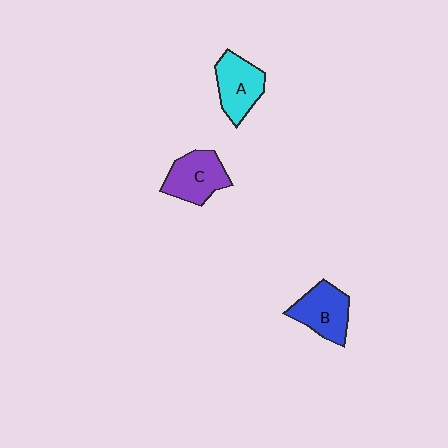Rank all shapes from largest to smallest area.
From largest to smallest: C (purple), B (blue), A (cyan).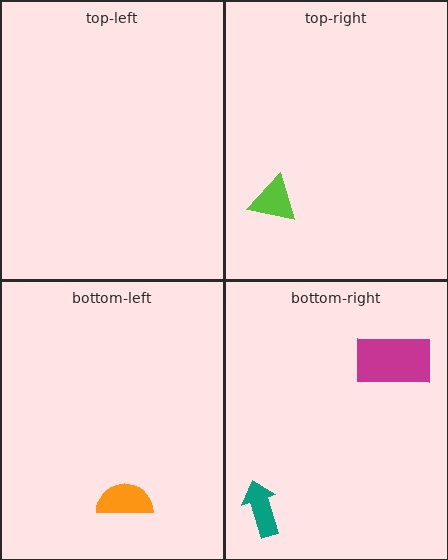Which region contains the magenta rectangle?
The bottom-right region.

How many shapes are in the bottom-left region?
1.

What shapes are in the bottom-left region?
The orange semicircle.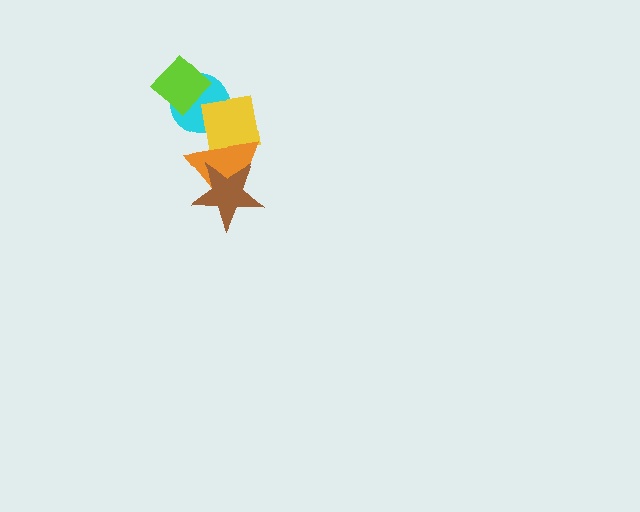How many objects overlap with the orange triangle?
2 objects overlap with the orange triangle.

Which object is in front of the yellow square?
The orange triangle is in front of the yellow square.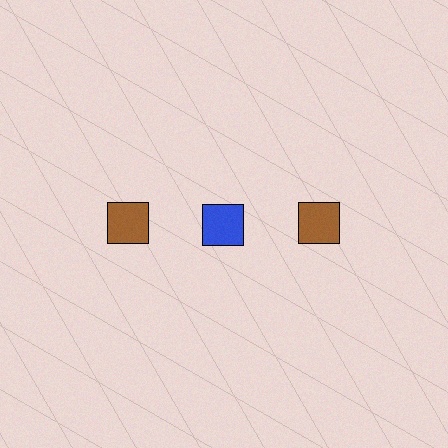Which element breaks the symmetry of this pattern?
The blue square in the top row, second from left column breaks the symmetry. All other shapes are brown squares.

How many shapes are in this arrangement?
There are 3 shapes arranged in a grid pattern.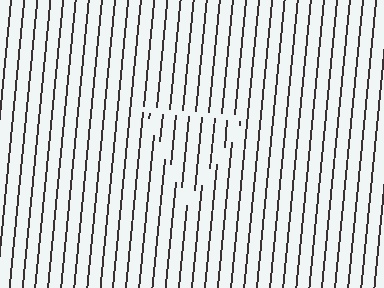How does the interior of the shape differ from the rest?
The interior of the shape contains the same grating, shifted by half a period — the contour is defined by the phase discontinuity where line-ends from the inner and outer gratings abut.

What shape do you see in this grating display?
An illusory triangle. The interior of the shape contains the same grating, shifted by half a period — the contour is defined by the phase discontinuity where line-ends from the inner and outer gratings abut.